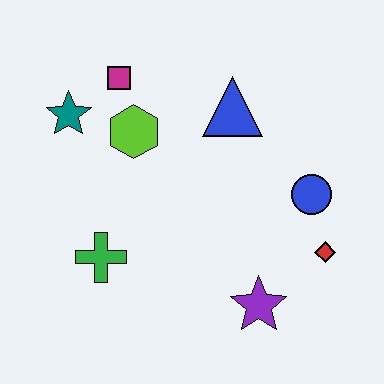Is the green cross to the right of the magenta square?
No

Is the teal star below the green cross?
No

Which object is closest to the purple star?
The red diamond is closest to the purple star.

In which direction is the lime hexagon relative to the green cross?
The lime hexagon is above the green cross.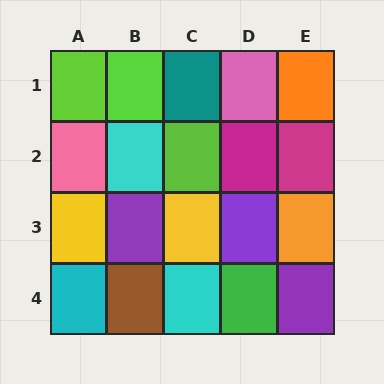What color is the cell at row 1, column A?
Lime.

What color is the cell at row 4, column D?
Green.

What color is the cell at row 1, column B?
Lime.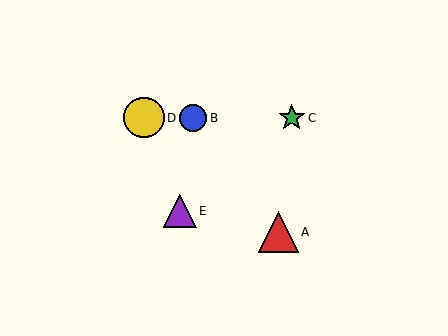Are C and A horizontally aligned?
No, C is at y≈118 and A is at y≈232.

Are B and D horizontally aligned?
Yes, both are at y≈118.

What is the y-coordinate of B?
Object B is at y≈118.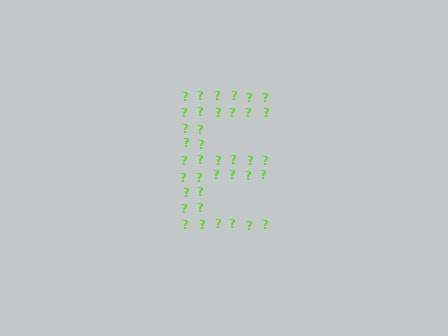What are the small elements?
The small elements are question marks.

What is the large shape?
The large shape is the letter E.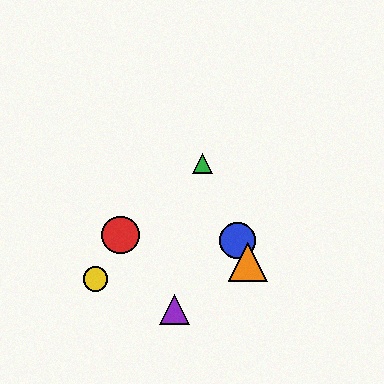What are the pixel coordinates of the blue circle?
The blue circle is at (238, 240).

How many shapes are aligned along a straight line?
3 shapes (the blue circle, the green triangle, the orange triangle) are aligned along a straight line.